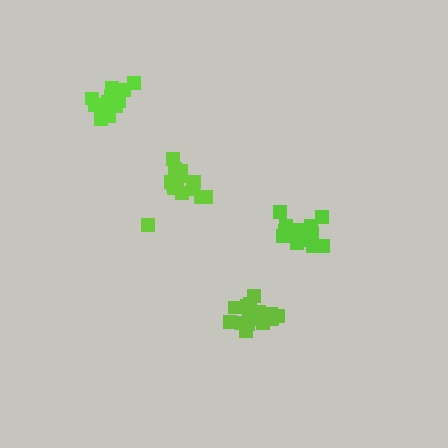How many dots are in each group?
Group 1: 15 dots, Group 2: 13 dots, Group 3: 17 dots, Group 4: 15 dots (60 total).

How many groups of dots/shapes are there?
There are 4 groups.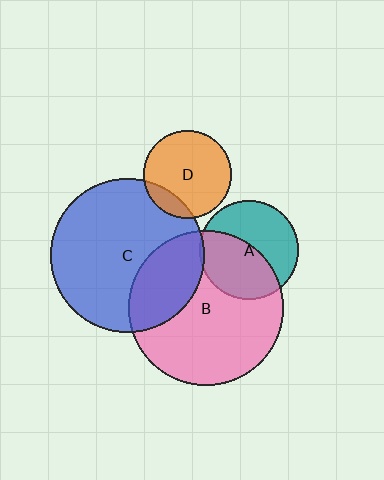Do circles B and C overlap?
Yes.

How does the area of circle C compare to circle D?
Approximately 3.1 times.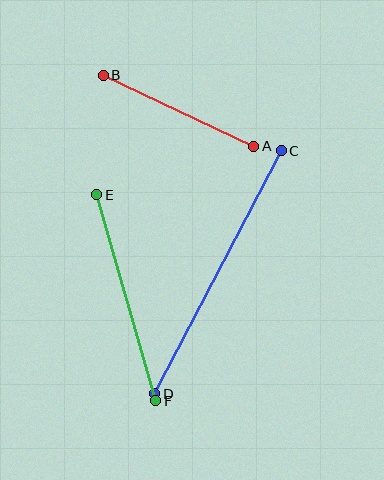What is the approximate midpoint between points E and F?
The midpoint is at approximately (126, 297) pixels.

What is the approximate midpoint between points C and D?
The midpoint is at approximately (218, 272) pixels.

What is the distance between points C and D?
The distance is approximately 274 pixels.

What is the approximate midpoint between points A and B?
The midpoint is at approximately (179, 111) pixels.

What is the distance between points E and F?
The distance is approximately 214 pixels.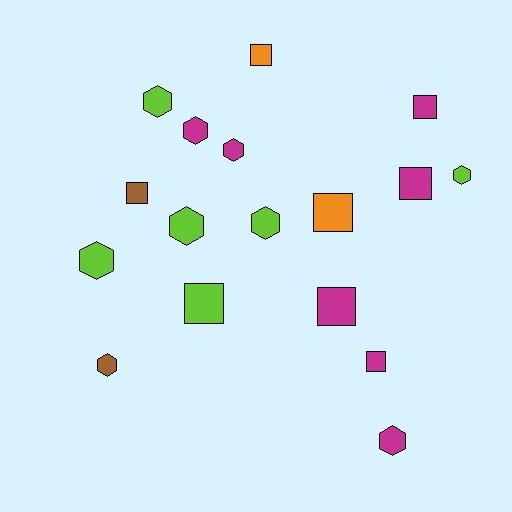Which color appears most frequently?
Magenta, with 7 objects.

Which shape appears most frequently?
Hexagon, with 9 objects.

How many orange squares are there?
There are 2 orange squares.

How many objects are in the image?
There are 17 objects.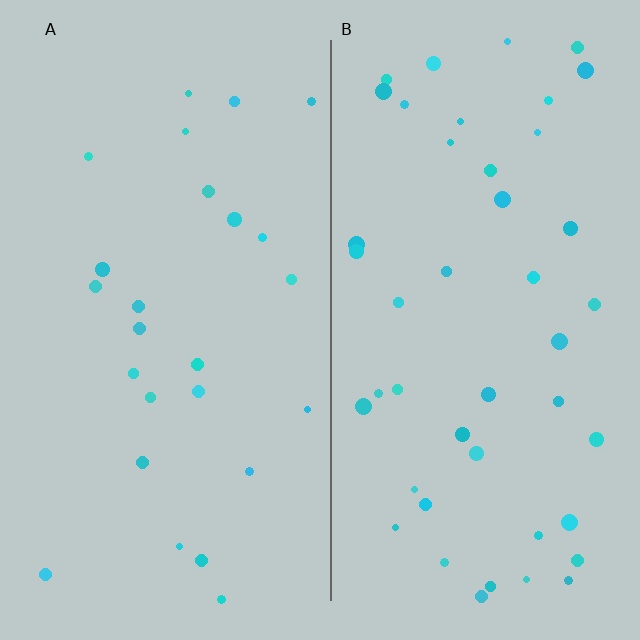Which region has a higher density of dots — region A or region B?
B (the right).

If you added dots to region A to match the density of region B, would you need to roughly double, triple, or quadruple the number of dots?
Approximately double.